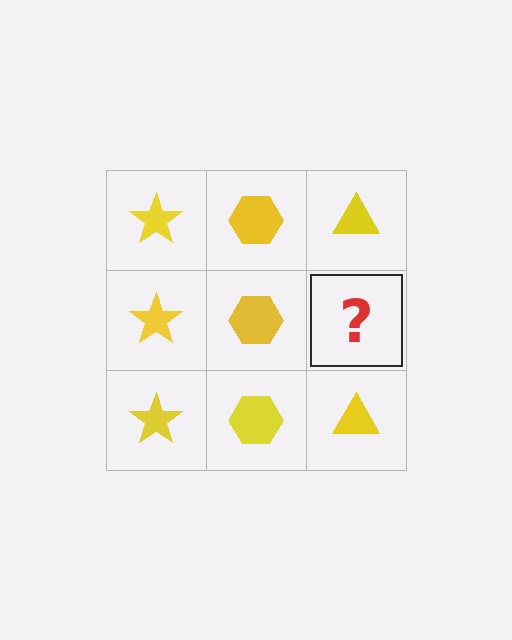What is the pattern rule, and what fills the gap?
The rule is that each column has a consistent shape. The gap should be filled with a yellow triangle.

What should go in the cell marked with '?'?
The missing cell should contain a yellow triangle.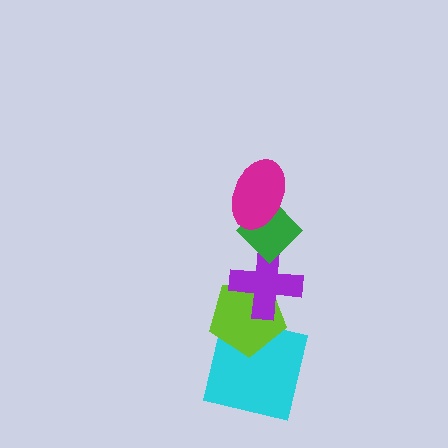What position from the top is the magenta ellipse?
The magenta ellipse is 1st from the top.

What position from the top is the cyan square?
The cyan square is 5th from the top.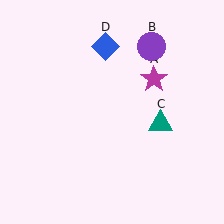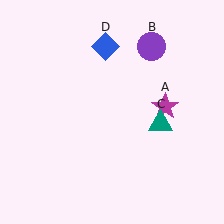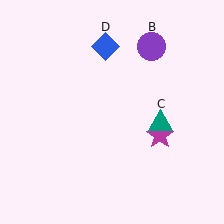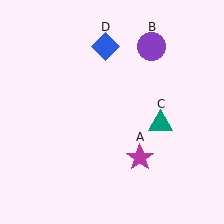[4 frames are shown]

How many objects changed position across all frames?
1 object changed position: magenta star (object A).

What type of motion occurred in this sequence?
The magenta star (object A) rotated clockwise around the center of the scene.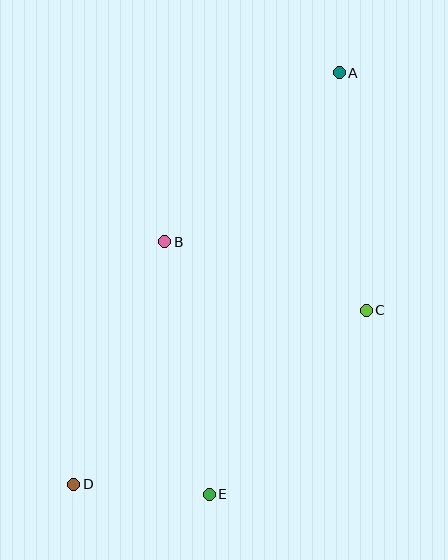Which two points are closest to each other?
Points D and E are closest to each other.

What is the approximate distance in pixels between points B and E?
The distance between B and E is approximately 256 pixels.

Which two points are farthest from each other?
Points A and D are farthest from each other.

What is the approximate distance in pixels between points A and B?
The distance between A and B is approximately 243 pixels.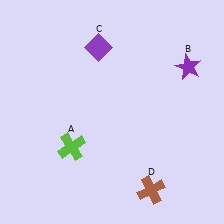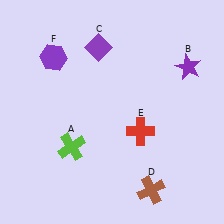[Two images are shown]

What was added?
A red cross (E), a purple hexagon (F) were added in Image 2.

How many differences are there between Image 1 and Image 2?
There are 2 differences between the two images.